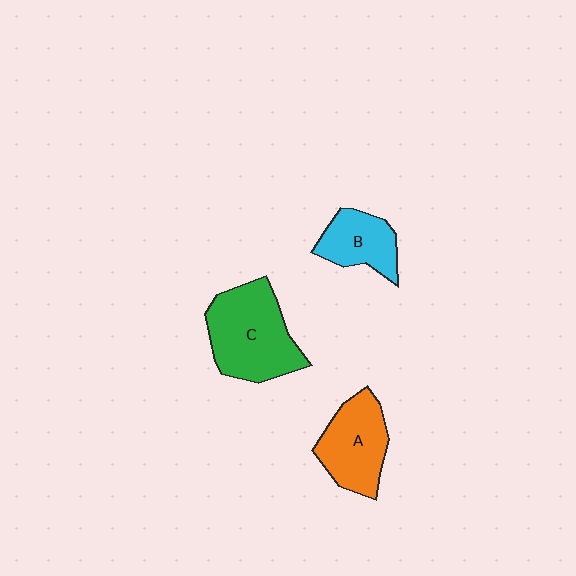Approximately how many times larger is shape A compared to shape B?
Approximately 1.4 times.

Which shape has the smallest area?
Shape B (cyan).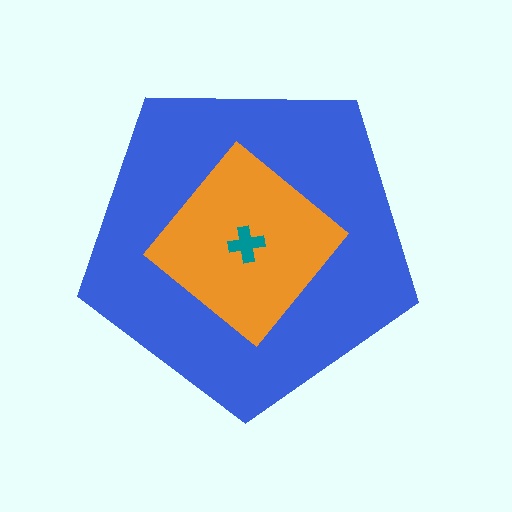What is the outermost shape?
The blue pentagon.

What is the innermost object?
The teal cross.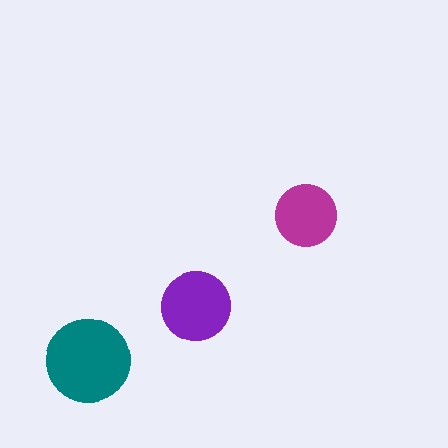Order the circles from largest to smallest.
the teal one, the purple one, the magenta one.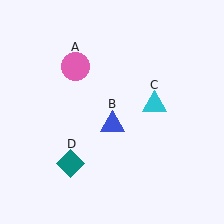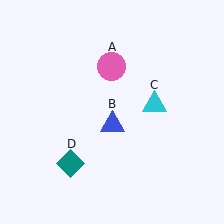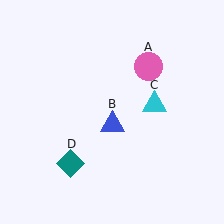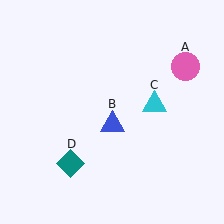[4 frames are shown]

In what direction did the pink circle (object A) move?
The pink circle (object A) moved right.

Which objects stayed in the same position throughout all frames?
Blue triangle (object B) and cyan triangle (object C) and teal diamond (object D) remained stationary.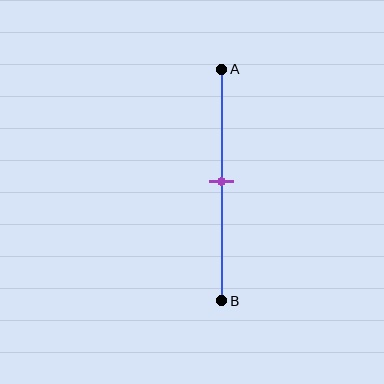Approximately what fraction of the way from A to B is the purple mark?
The purple mark is approximately 50% of the way from A to B.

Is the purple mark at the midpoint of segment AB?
Yes, the mark is approximately at the midpoint.